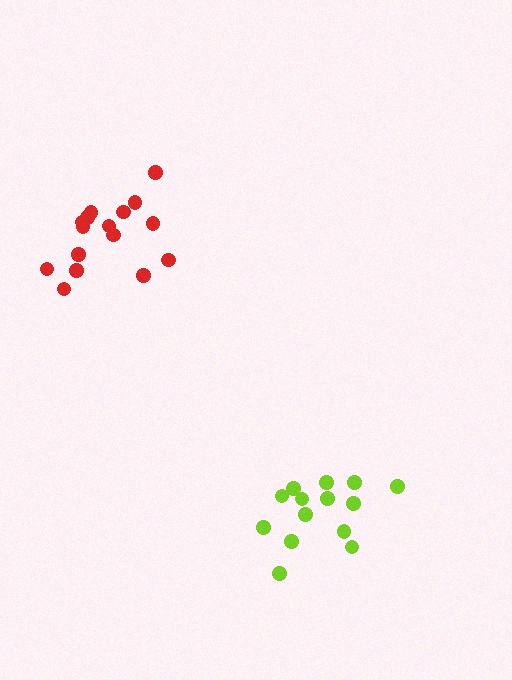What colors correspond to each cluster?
The clusters are colored: red, lime.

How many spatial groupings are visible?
There are 2 spatial groupings.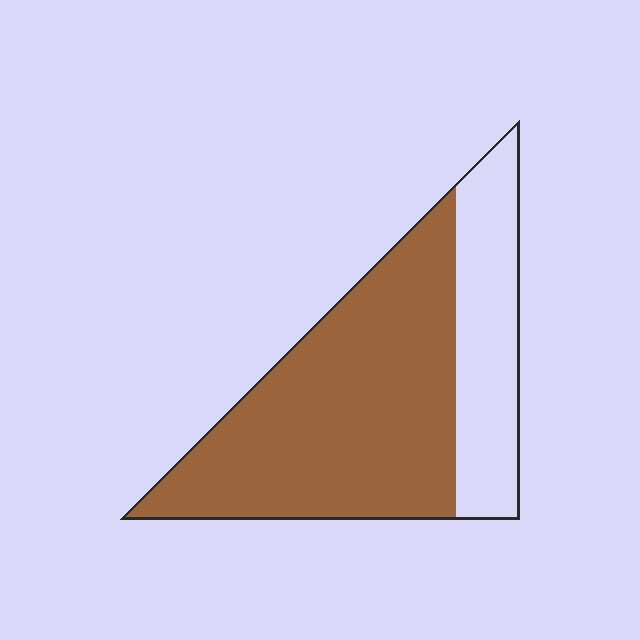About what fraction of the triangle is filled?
About two thirds (2/3).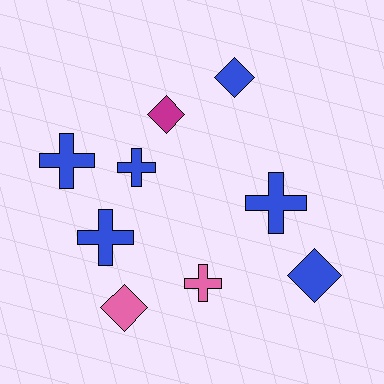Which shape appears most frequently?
Cross, with 5 objects.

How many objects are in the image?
There are 9 objects.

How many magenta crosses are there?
There are no magenta crosses.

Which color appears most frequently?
Blue, with 6 objects.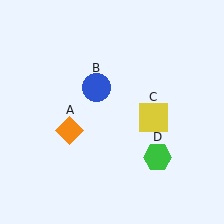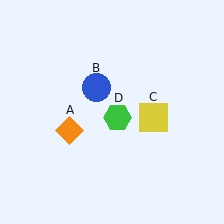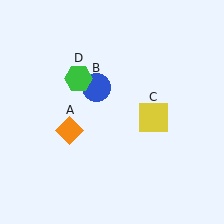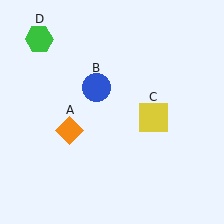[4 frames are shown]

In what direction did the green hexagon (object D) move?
The green hexagon (object D) moved up and to the left.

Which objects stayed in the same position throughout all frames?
Orange diamond (object A) and blue circle (object B) and yellow square (object C) remained stationary.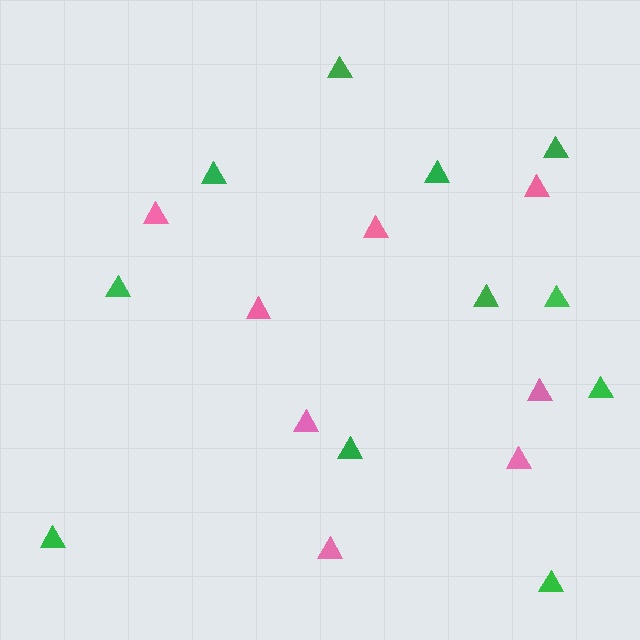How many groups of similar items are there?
There are 2 groups: one group of green triangles (11) and one group of pink triangles (8).